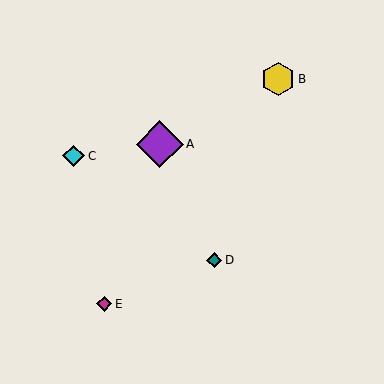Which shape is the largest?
The purple diamond (labeled A) is the largest.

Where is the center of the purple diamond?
The center of the purple diamond is at (160, 144).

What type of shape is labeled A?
Shape A is a purple diamond.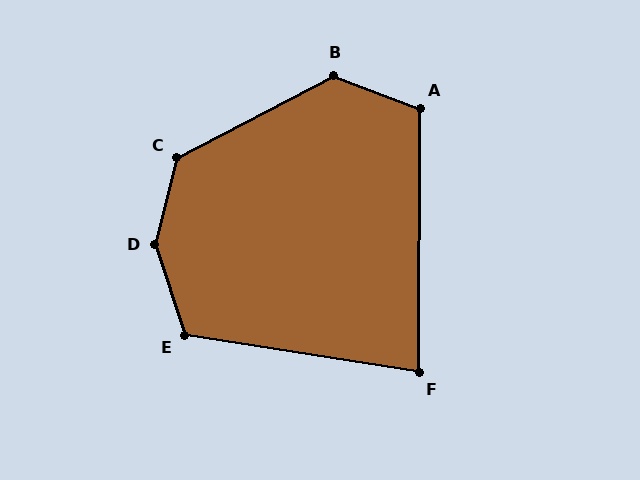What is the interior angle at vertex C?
Approximately 132 degrees (obtuse).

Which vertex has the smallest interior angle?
F, at approximately 81 degrees.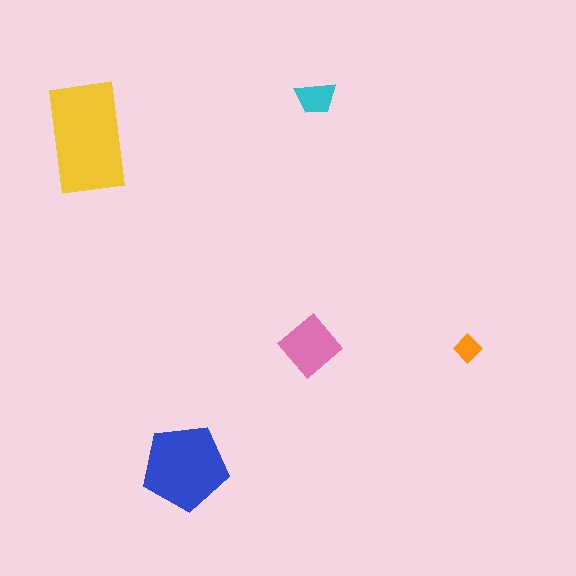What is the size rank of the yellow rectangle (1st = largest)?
1st.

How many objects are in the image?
There are 5 objects in the image.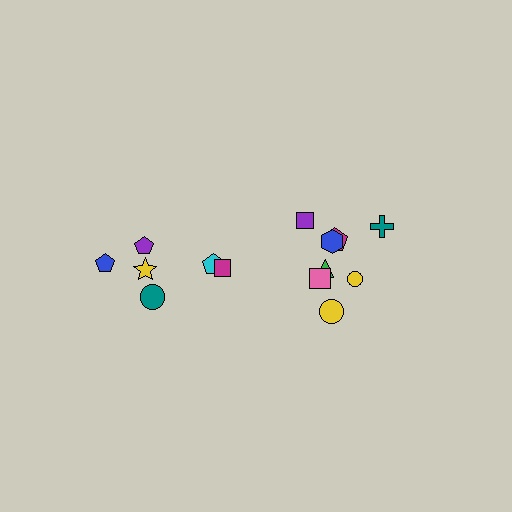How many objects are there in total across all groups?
There are 14 objects.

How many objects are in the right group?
There are 8 objects.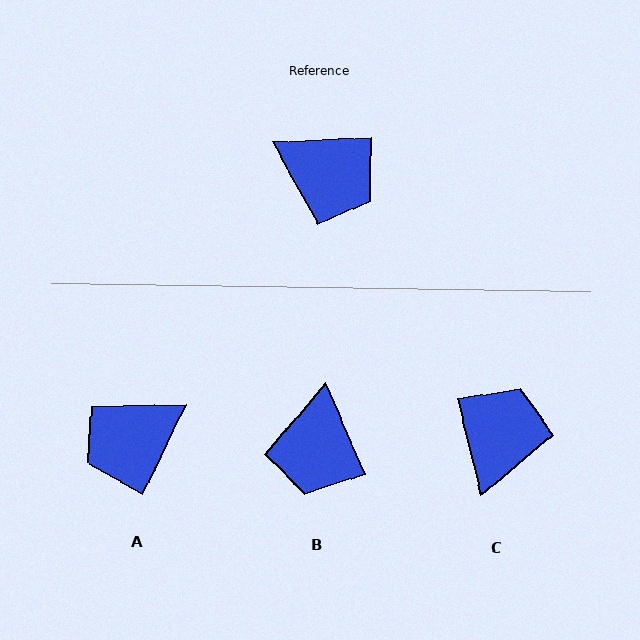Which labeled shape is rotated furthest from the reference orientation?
A, about 118 degrees away.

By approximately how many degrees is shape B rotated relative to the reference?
Approximately 69 degrees clockwise.